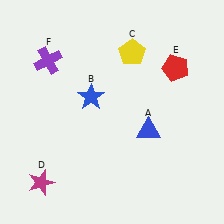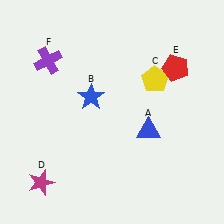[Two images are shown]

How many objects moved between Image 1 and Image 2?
1 object moved between the two images.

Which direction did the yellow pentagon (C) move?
The yellow pentagon (C) moved down.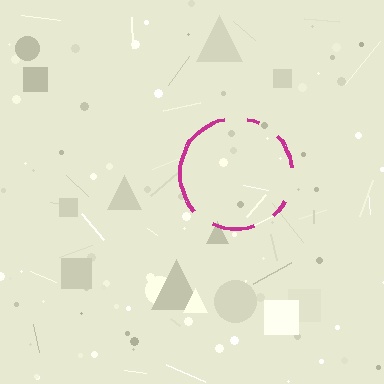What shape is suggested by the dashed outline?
The dashed outline suggests a circle.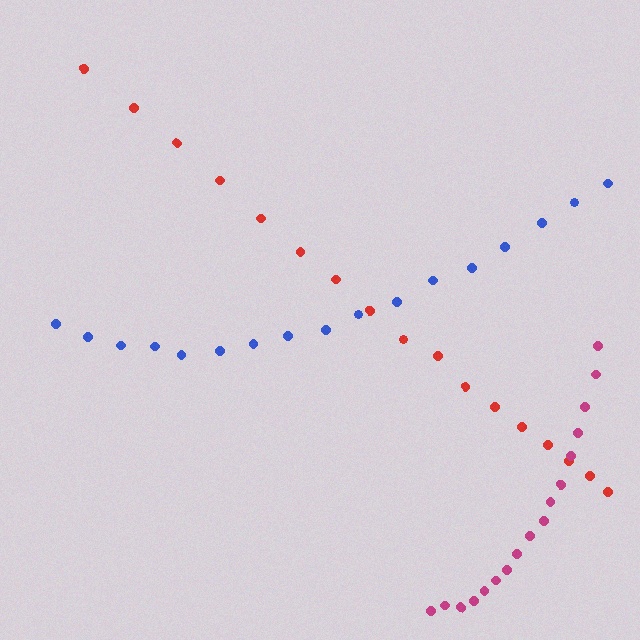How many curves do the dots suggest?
There are 3 distinct paths.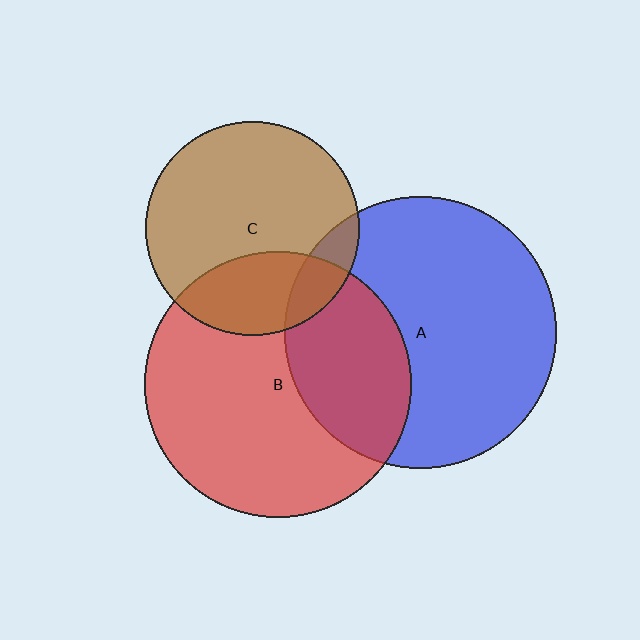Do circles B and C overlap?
Yes.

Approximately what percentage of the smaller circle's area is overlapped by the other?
Approximately 30%.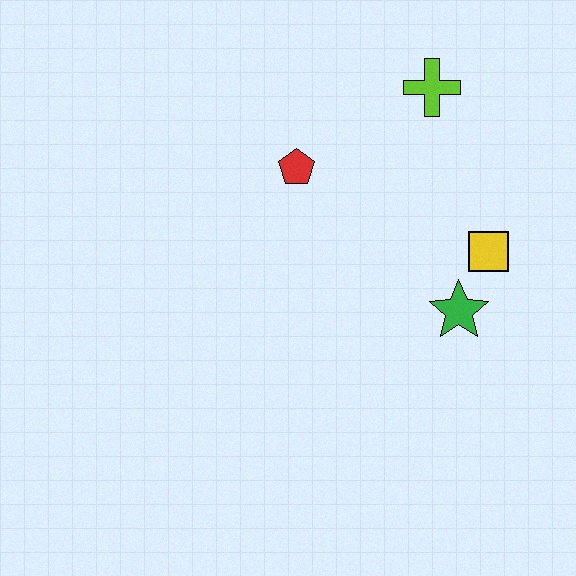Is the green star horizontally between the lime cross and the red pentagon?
No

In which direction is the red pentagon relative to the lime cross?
The red pentagon is to the left of the lime cross.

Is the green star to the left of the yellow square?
Yes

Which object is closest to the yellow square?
The green star is closest to the yellow square.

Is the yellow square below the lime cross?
Yes